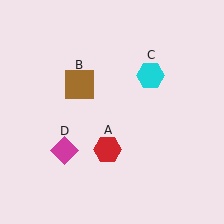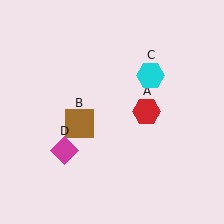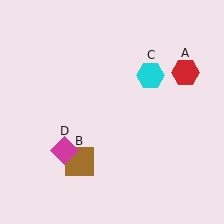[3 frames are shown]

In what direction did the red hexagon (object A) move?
The red hexagon (object A) moved up and to the right.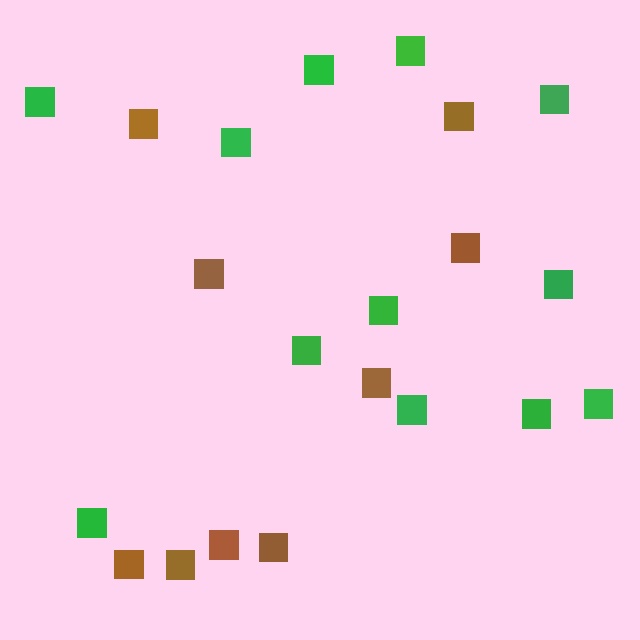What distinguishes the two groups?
There are 2 groups: one group of brown squares (9) and one group of green squares (12).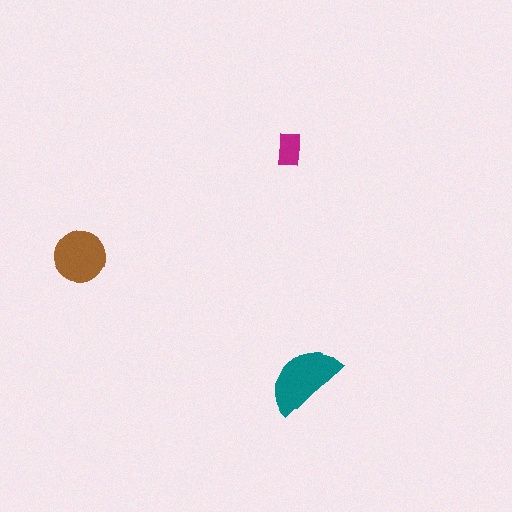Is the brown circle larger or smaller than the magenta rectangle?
Larger.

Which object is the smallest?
The magenta rectangle.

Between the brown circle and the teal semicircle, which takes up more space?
The teal semicircle.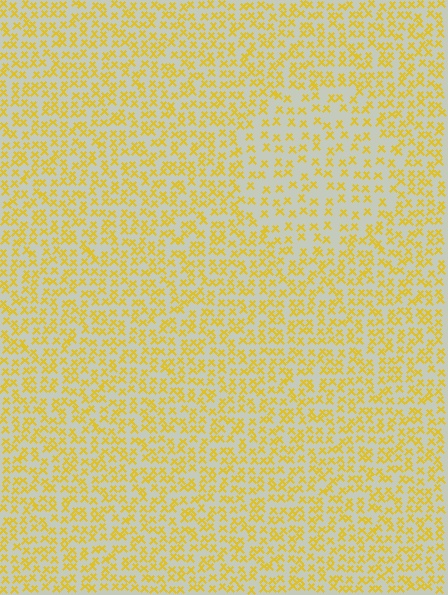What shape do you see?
I see a circle.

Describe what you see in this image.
The image contains small yellow elements arranged at two different densities. A circle-shaped region is visible where the elements are less densely packed than the surrounding area.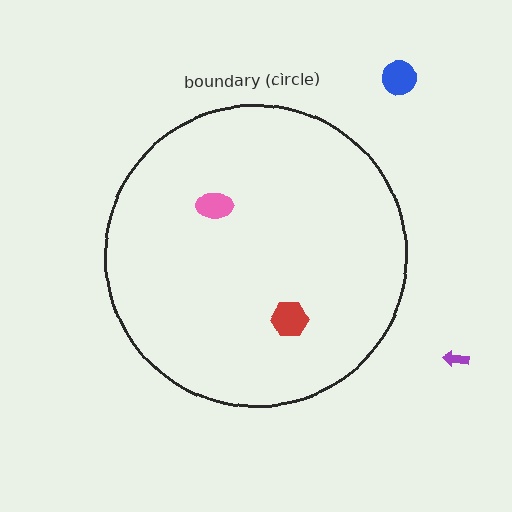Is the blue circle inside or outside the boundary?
Outside.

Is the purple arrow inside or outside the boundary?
Outside.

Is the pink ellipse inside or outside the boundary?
Inside.